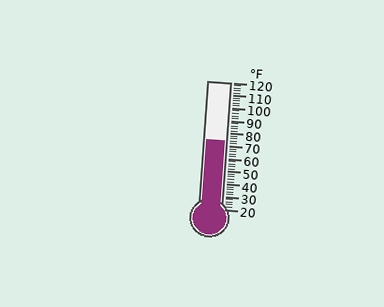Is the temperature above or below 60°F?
The temperature is above 60°F.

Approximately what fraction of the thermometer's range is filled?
The thermometer is filled to approximately 55% of its range.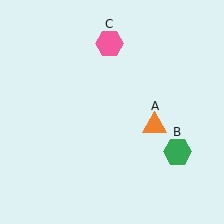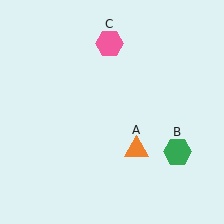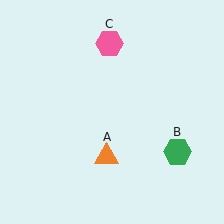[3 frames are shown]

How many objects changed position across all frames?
1 object changed position: orange triangle (object A).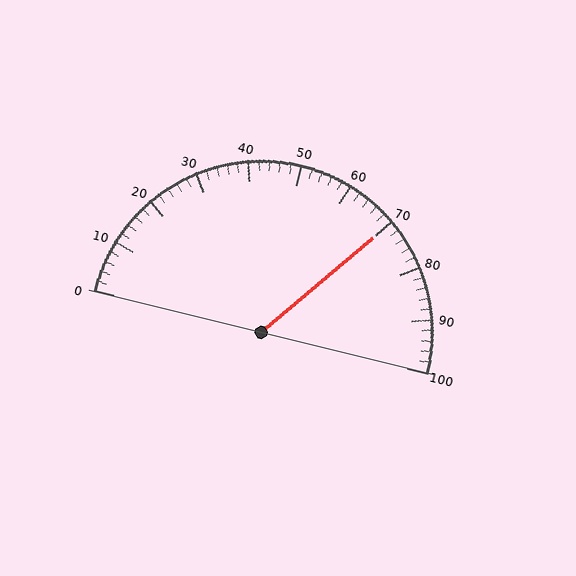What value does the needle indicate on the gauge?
The needle indicates approximately 70.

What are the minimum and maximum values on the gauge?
The gauge ranges from 0 to 100.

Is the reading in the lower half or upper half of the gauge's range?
The reading is in the upper half of the range (0 to 100).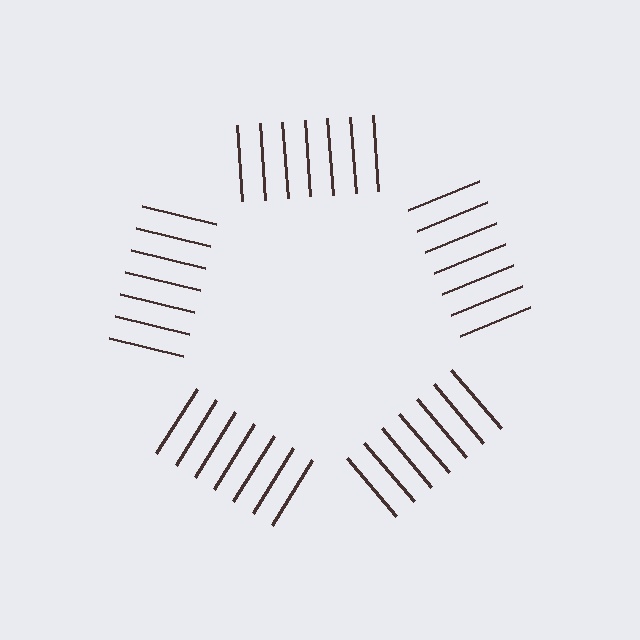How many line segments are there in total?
35 — 7 along each of the 5 edges.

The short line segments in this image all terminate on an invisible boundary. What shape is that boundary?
An illusory pentagon — the line segments terminate on its edges but no continuous stroke is drawn.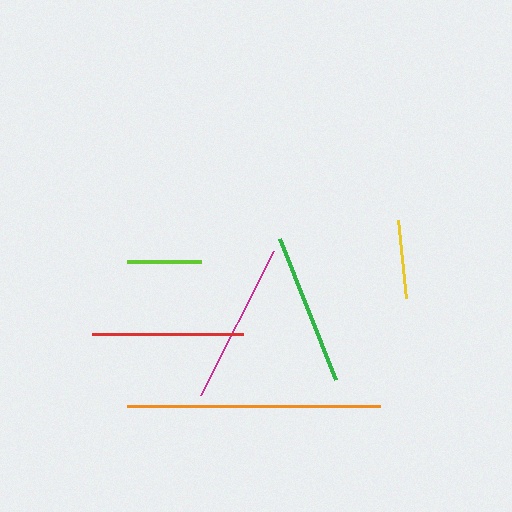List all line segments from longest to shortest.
From longest to shortest: orange, magenta, green, red, yellow, lime.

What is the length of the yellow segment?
The yellow segment is approximately 78 pixels long.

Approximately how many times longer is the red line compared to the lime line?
The red line is approximately 2.0 times the length of the lime line.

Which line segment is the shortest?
The lime line is the shortest at approximately 75 pixels.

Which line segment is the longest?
The orange line is the longest at approximately 253 pixels.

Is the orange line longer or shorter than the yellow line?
The orange line is longer than the yellow line.